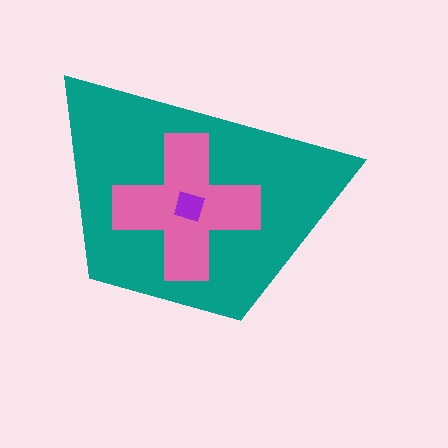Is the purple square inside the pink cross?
Yes.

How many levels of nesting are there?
3.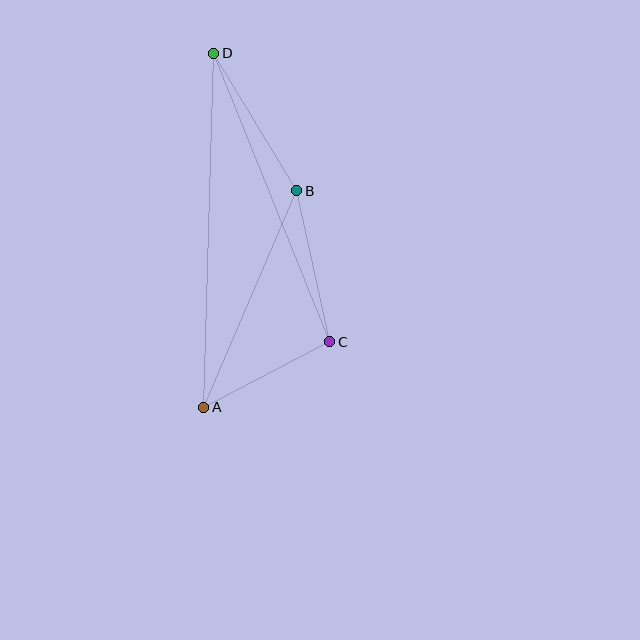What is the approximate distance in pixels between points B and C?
The distance between B and C is approximately 155 pixels.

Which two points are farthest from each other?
Points A and D are farthest from each other.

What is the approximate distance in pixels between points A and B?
The distance between A and B is approximately 236 pixels.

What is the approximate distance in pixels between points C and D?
The distance between C and D is approximately 311 pixels.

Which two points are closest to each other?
Points A and C are closest to each other.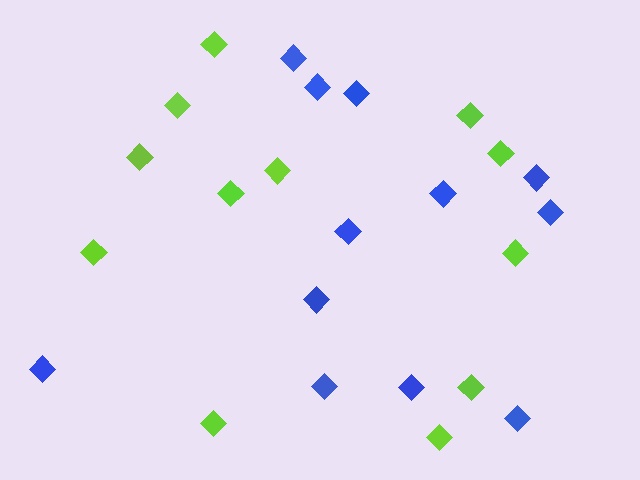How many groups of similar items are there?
There are 2 groups: one group of lime diamonds (12) and one group of blue diamonds (12).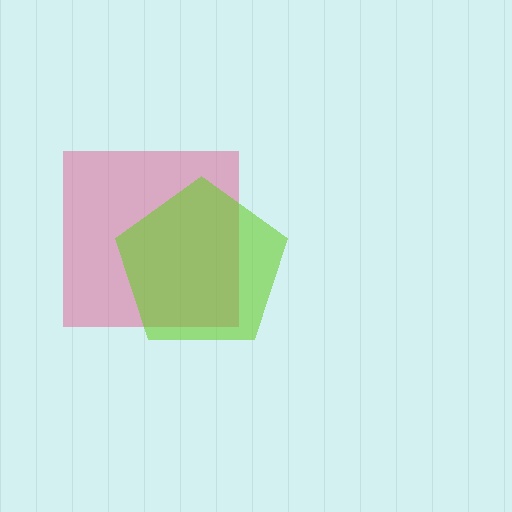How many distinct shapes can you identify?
There are 2 distinct shapes: a pink square, a lime pentagon.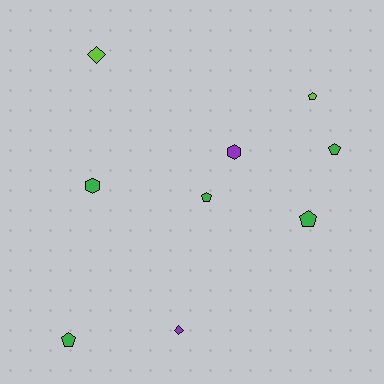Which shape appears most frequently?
Pentagon, with 5 objects.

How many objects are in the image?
There are 9 objects.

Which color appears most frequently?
Green, with 5 objects.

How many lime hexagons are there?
There are no lime hexagons.